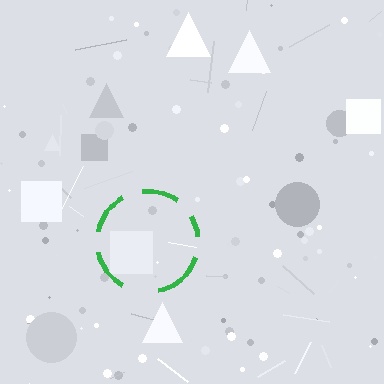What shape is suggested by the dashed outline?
The dashed outline suggests a circle.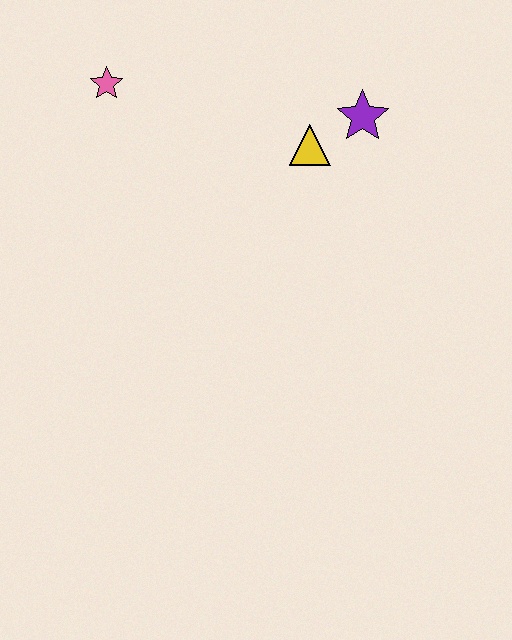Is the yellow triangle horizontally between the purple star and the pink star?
Yes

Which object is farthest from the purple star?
The pink star is farthest from the purple star.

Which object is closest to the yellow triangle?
The purple star is closest to the yellow triangle.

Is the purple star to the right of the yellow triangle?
Yes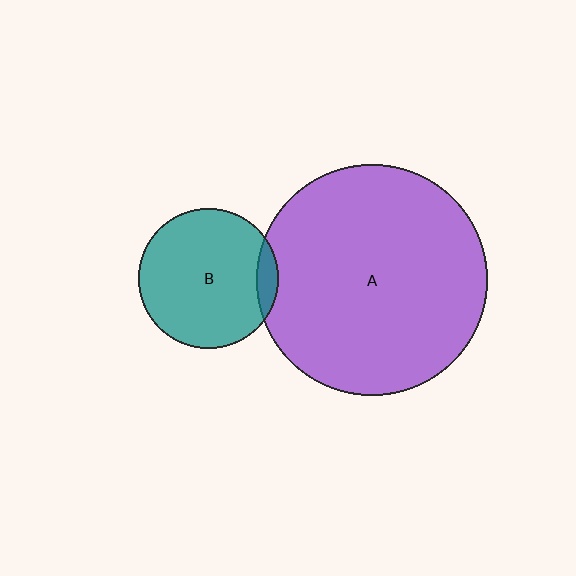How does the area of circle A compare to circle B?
Approximately 2.7 times.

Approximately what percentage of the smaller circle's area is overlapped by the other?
Approximately 10%.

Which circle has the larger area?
Circle A (purple).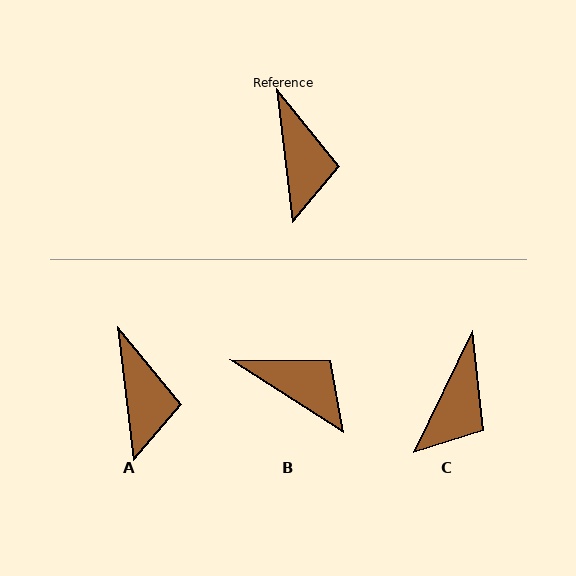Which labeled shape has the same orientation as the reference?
A.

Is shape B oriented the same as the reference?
No, it is off by about 51 degrees.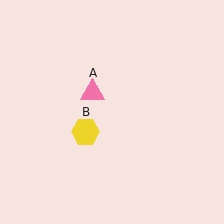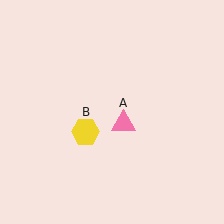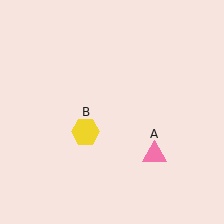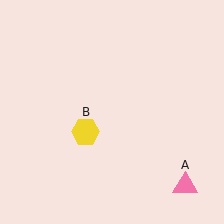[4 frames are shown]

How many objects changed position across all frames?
1 object changed position: pink triangle (object A).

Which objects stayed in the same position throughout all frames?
Yellow hexagon (object B) remained stationary.